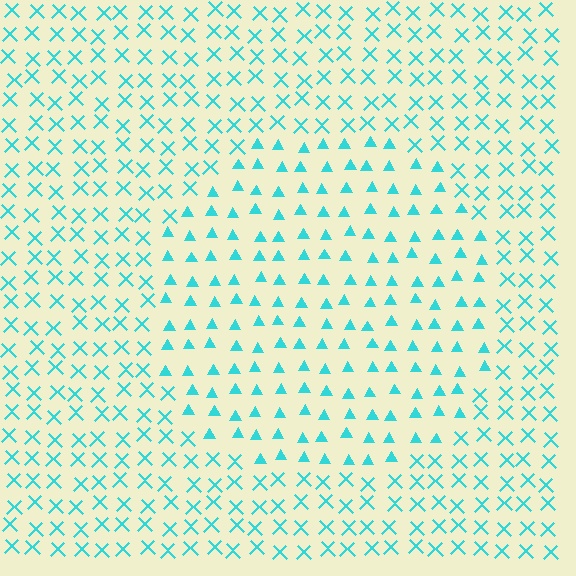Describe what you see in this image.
The image is filled with small cyan elements arranged in a uniform grid. A circle-shaped region contains triangles, while the surrounding area contains X marks. The boundary is defined purely by the change in element shape.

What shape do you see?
I see a circle.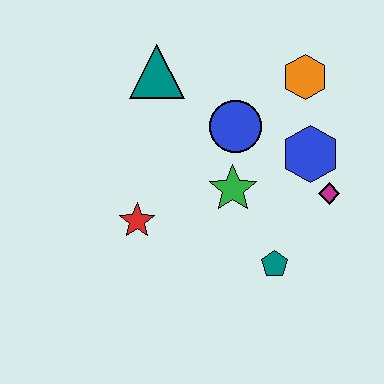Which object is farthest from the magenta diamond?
The teal triangle is farthest from the magenta diamond.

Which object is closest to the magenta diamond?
The blue hexagon is closest to the magenta diamond.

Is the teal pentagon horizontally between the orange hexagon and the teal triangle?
Yes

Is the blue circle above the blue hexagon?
Yes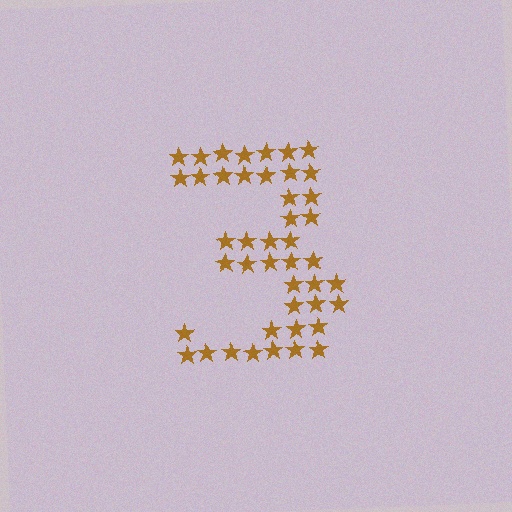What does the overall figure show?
The overall figure shows the digit 3.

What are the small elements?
The small elements are stars.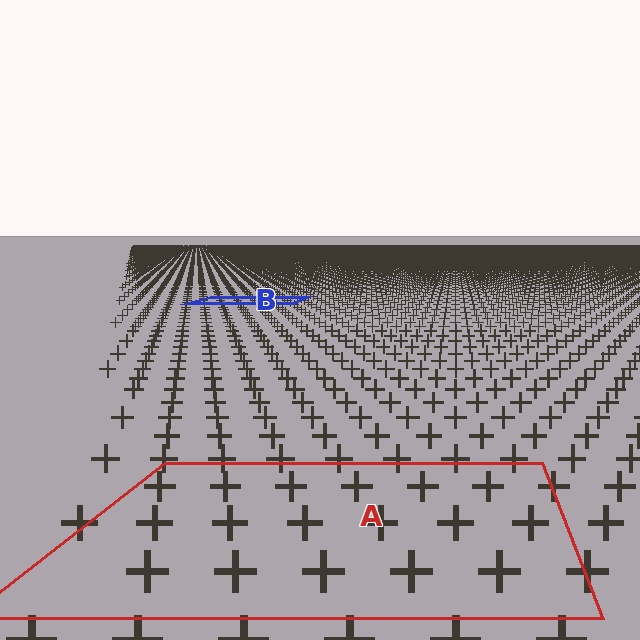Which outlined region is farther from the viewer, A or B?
Region B is farther from the viewer — the texture elements inside it appear smaller and more densely packed.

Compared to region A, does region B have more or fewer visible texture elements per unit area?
Region B has more texture elements per unit area — they are packed more densely because it is farther away.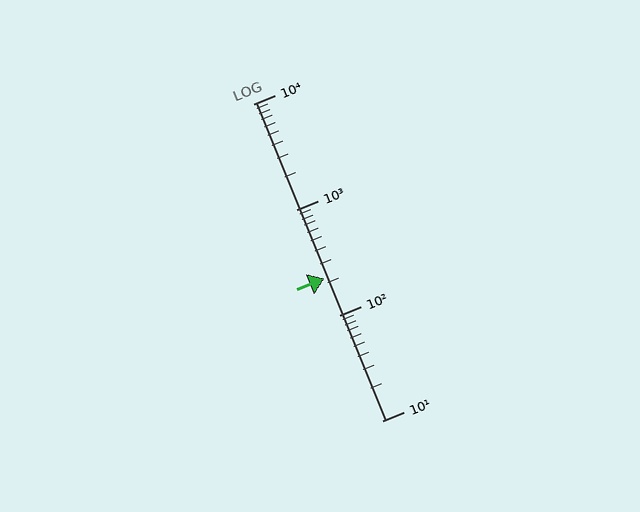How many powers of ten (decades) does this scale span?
The scale spans 3 decades, from 10 to 10000.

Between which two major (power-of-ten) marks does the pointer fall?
The pointer is between 100 and 1000.